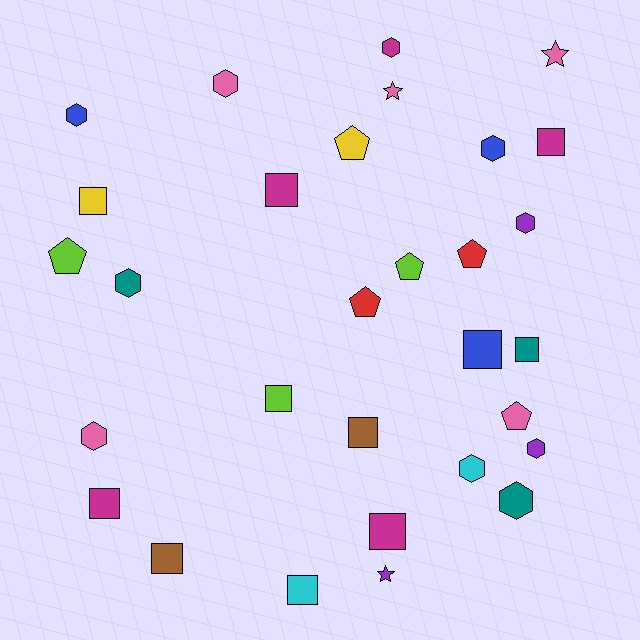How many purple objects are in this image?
There are 3 purple objects.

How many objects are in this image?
There are 30 objects.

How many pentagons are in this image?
There are 6 pentagons.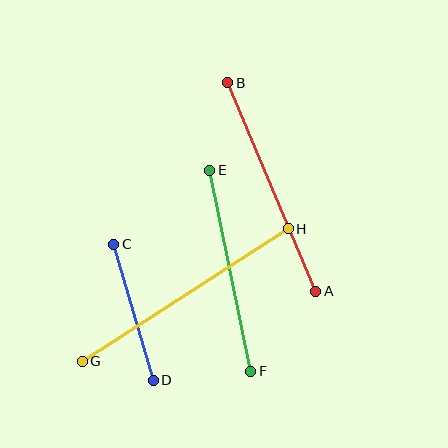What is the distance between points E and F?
The distance is approximately 205 pixels.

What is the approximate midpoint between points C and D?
The midpoint is at approximately (133, 312) pixels.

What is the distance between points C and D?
The distance is approximately 142 pixels.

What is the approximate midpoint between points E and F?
The midpoint is at approximately (230, 271) pixels.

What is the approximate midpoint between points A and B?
The midpoint is at approximately (272, 187) pixels.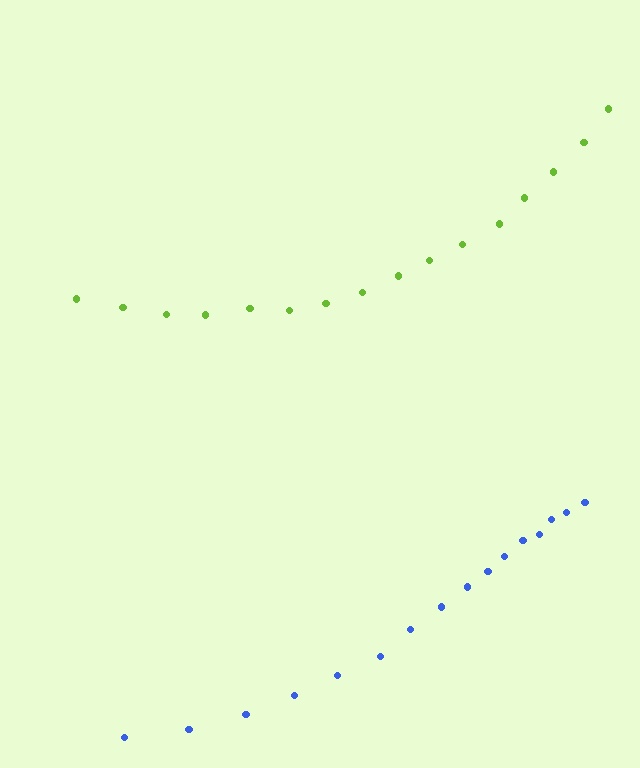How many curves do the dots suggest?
There are 2 distinct paths.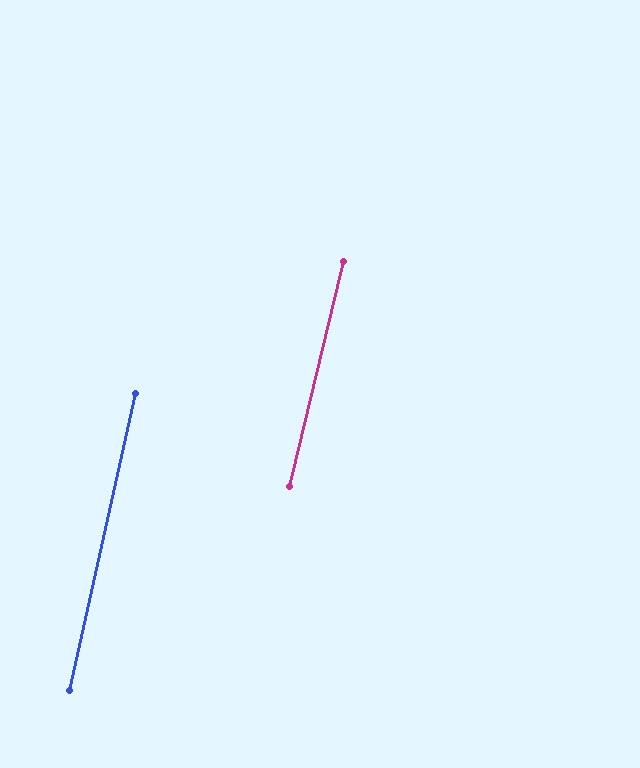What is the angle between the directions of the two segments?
Approximately 1 degree.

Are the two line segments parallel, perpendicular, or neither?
Parallel — their directions differ by only 1.1°.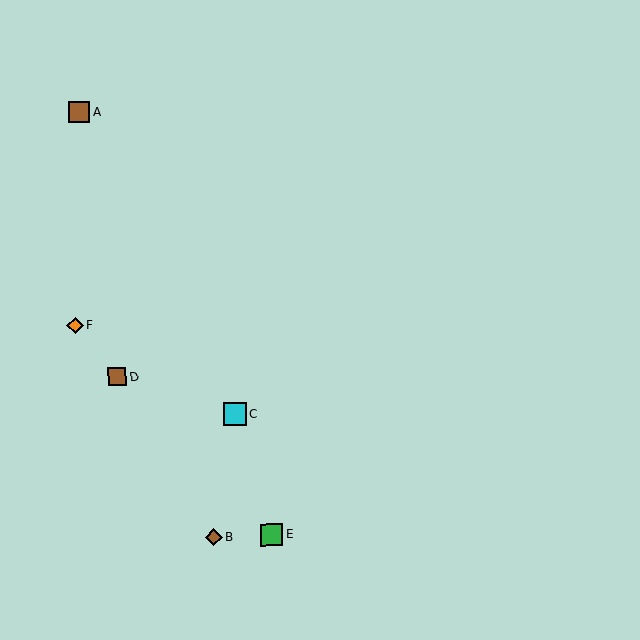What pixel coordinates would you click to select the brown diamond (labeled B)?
Click at (214, 537) to select the brown diamond B.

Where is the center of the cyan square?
The center of the cyan square is at (235, 414).